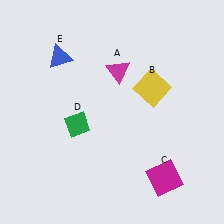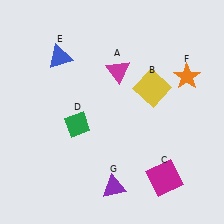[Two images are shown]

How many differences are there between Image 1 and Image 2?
There are 2 differences between the two images.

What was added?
An orange star (F), a purple triangle (G) were added in Image 2.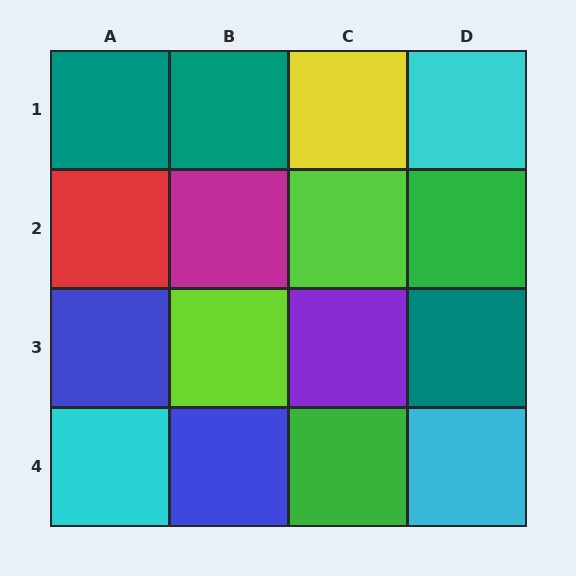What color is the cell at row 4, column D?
Cyan.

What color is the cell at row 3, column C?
Purple.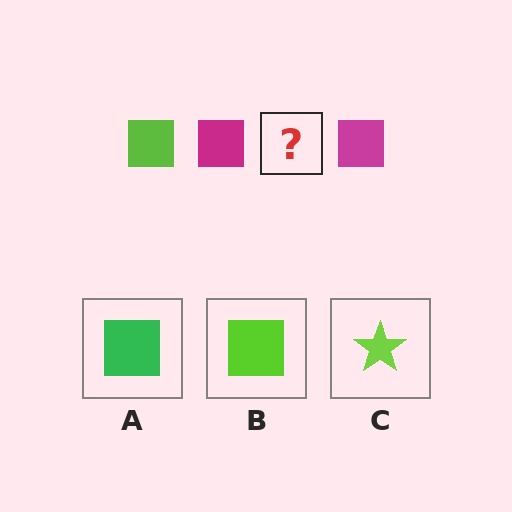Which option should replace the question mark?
Option B.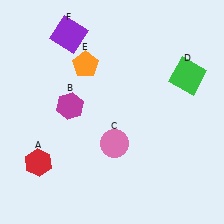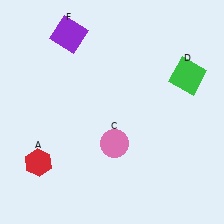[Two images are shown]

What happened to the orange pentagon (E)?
The orange pentagon (E) was removed in Image 2. It was in the top-left area of Image 1.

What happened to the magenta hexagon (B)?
The magenta hexagon (B) was removed in Image 2. It was in the top-left area of Image 1.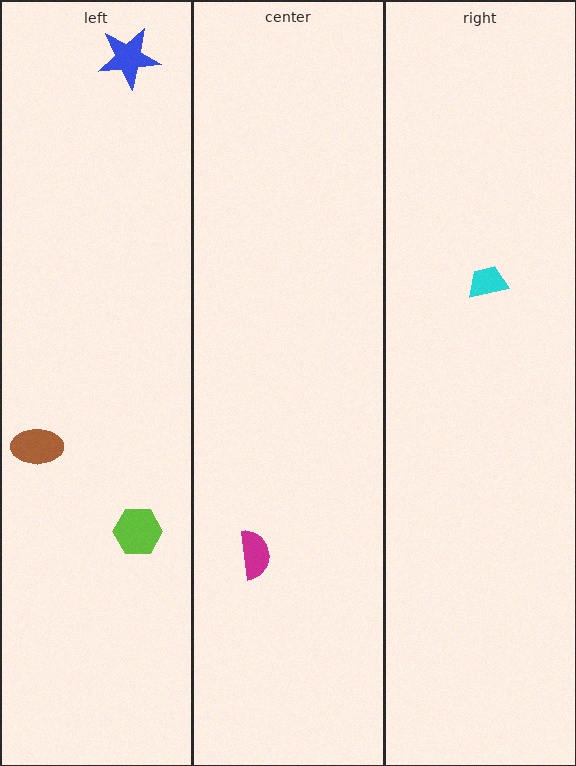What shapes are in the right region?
The cyan trapezoid.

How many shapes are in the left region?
3.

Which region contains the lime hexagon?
The left region.